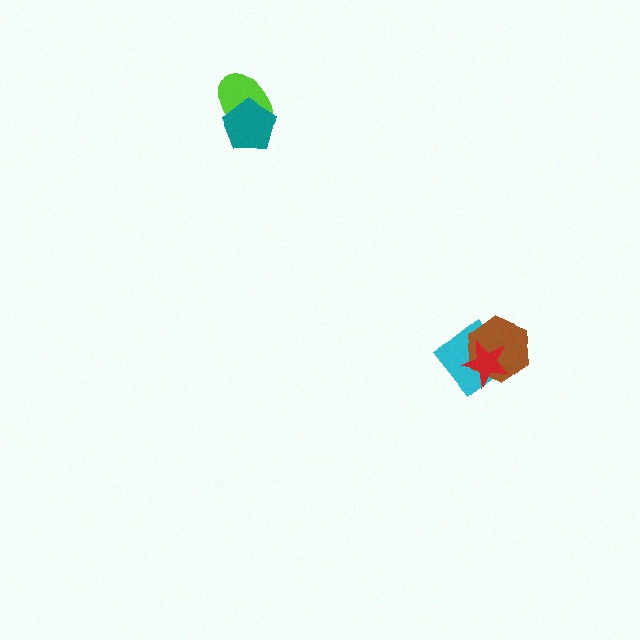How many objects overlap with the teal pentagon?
1 object overlaps with the teal pentagon.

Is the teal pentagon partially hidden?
No, no other shape covers it.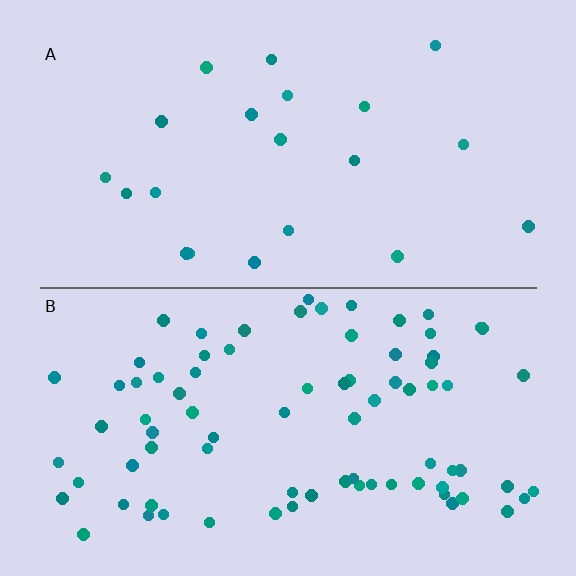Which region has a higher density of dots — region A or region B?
B (the bottom).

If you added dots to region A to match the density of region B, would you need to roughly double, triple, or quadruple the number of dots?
Approximately quadruple.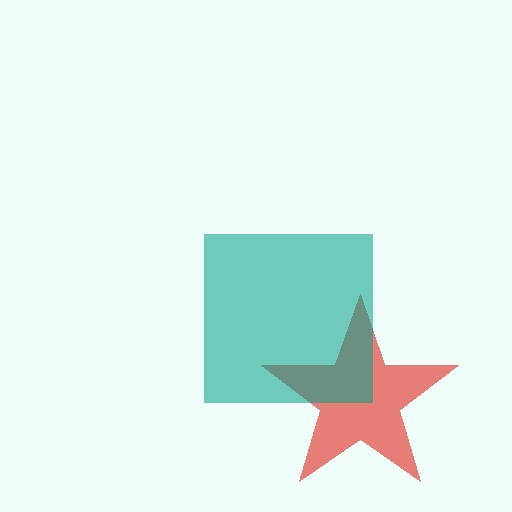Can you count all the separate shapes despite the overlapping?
Yes, there are 2 separate shapes.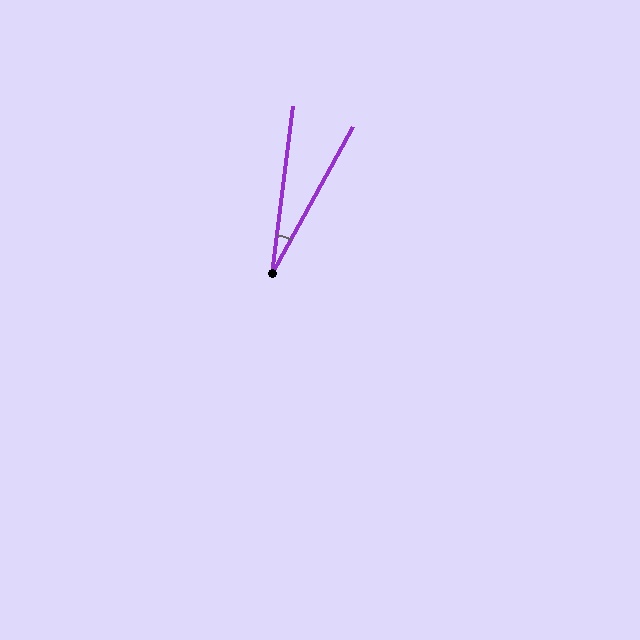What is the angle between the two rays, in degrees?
Approximately 22 degrees.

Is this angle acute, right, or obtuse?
It is acute.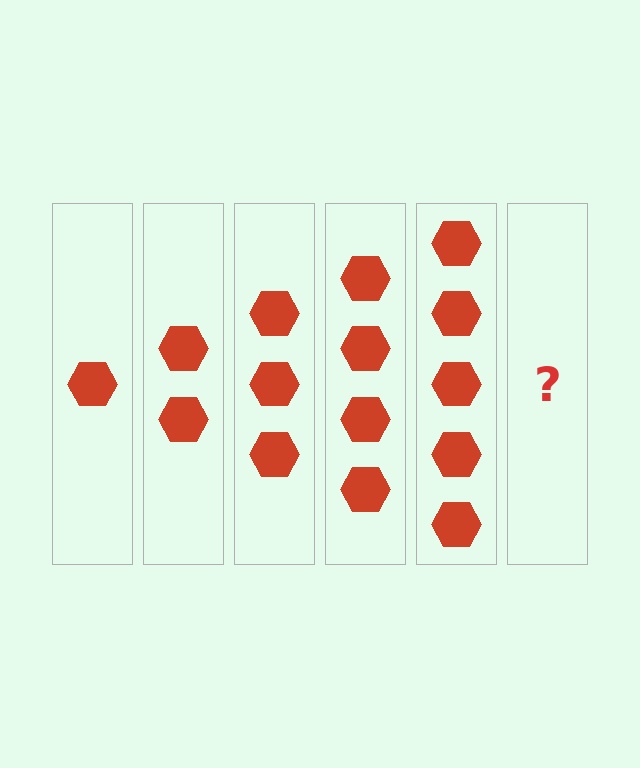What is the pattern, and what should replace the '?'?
The pattern is that each step adds one more hexagon. The '?' should be 6 hexagons.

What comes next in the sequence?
The next element should be 6 hexagons.